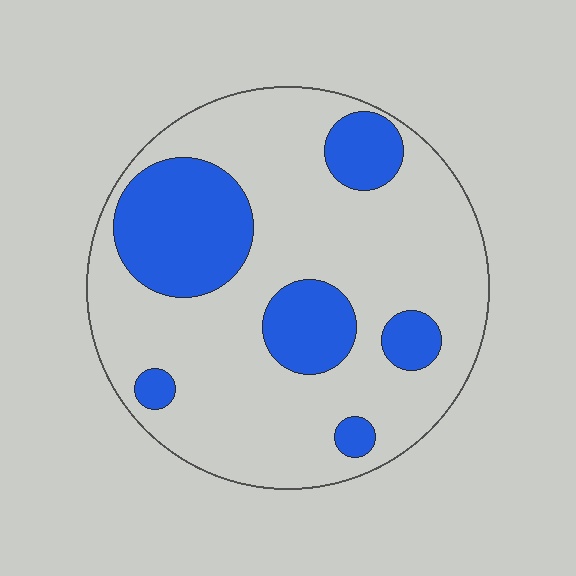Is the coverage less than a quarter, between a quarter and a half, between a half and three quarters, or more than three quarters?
Between a quarter and a half.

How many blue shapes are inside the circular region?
6.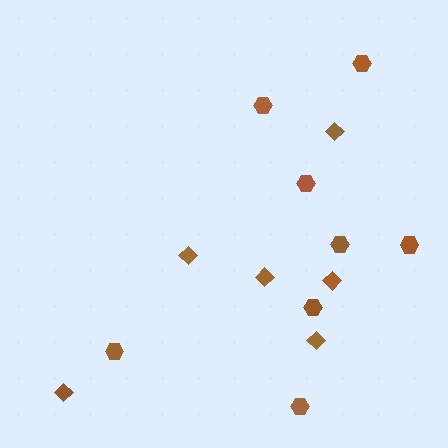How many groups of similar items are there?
There are 2 groups: one group of diamonds (6) and one group of hexagons (8).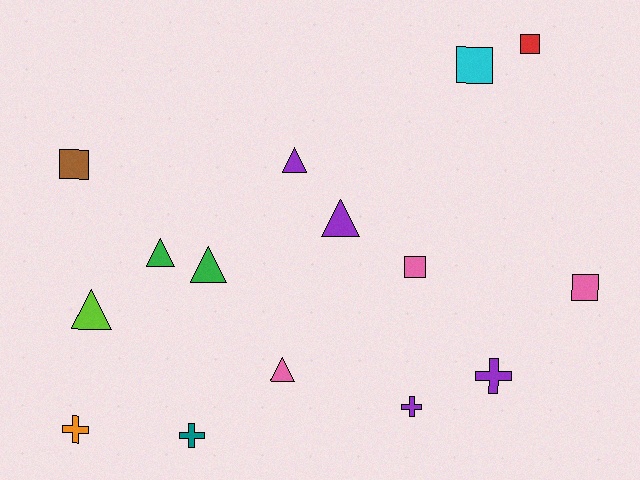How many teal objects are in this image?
There is 1 teal object.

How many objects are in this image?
There are 15 objects.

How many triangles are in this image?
There are 6 triangles.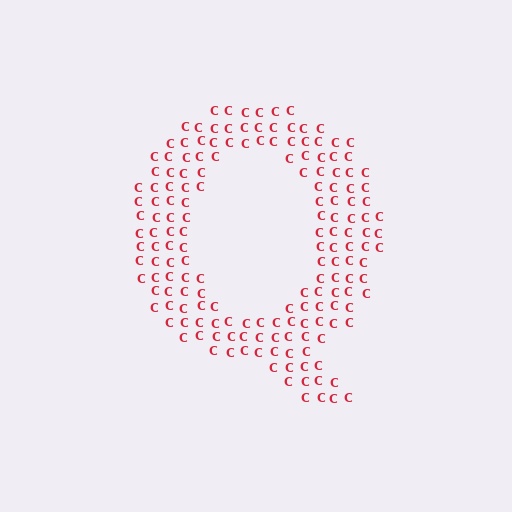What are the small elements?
The small elements are letter C's.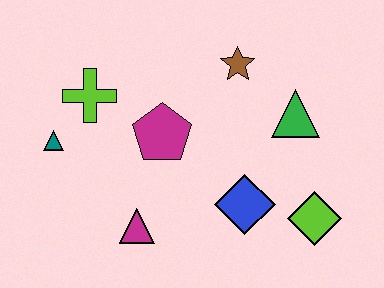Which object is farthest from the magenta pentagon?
The lime diamond is farthest from the magenta pentagon.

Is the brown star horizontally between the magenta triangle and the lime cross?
No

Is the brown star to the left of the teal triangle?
No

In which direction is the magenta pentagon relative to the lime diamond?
The magenta pentagon is to the left of the lime diamond.